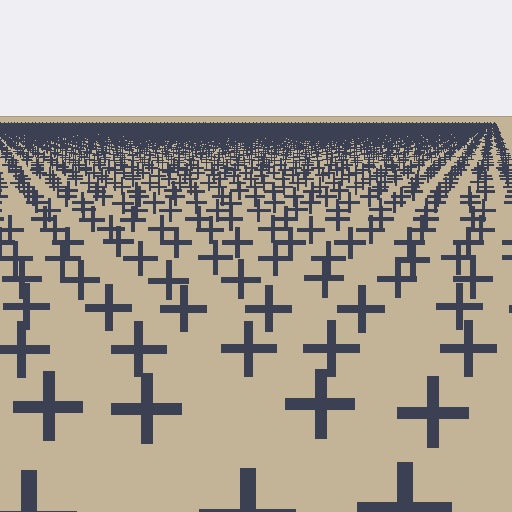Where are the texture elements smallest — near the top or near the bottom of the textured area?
Near the top.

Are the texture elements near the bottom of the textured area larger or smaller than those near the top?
Larger. Near the bottom, elements are closer to the viewer and appear at a bigger on-screen size.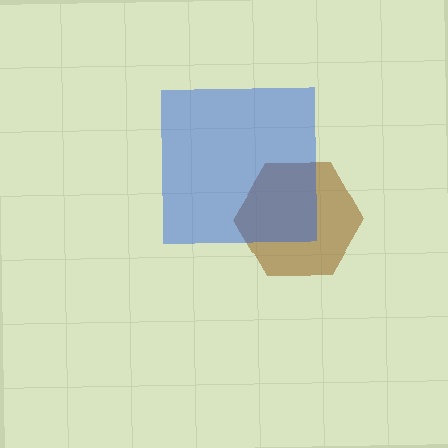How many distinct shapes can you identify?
There are 2 distinct shapes: a brown hexagon, a blue square.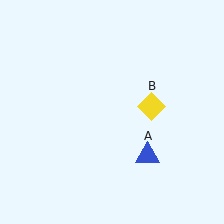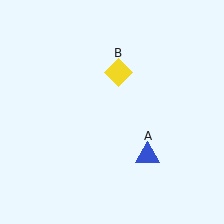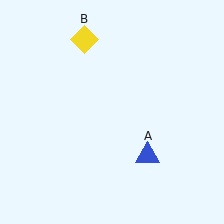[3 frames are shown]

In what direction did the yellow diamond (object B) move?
The yellow diamond (object B) moved up and to the left.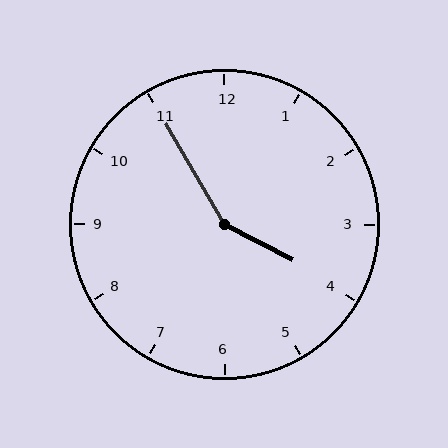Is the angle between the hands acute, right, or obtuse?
It is obtuse.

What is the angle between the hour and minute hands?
Approximately 148 degrees.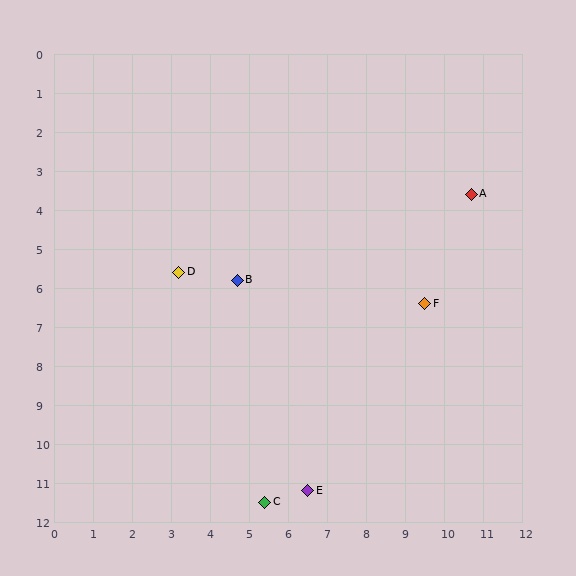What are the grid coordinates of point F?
Point F is at approximately (9.5, 6.4).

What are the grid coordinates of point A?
Point A is at approximately (10.7, 3.6).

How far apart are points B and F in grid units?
Points B and F are about 4.8 grid units apart.